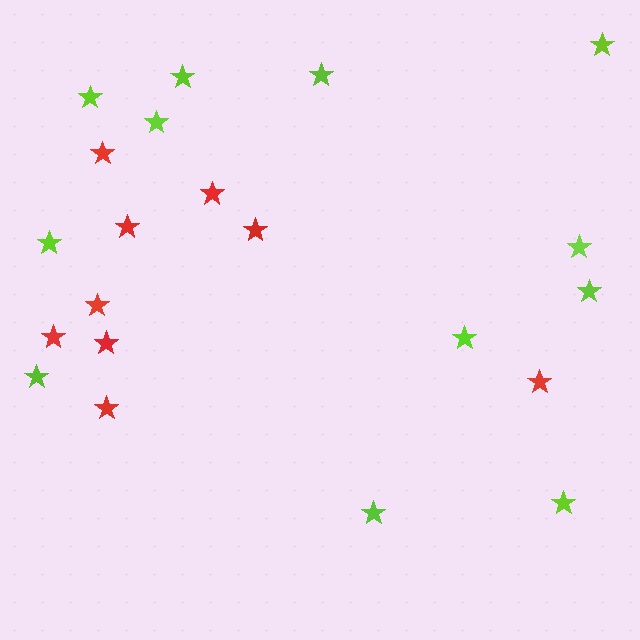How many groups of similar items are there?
There are 2 groups: one group of red stars (9) and one group of lime stars (12).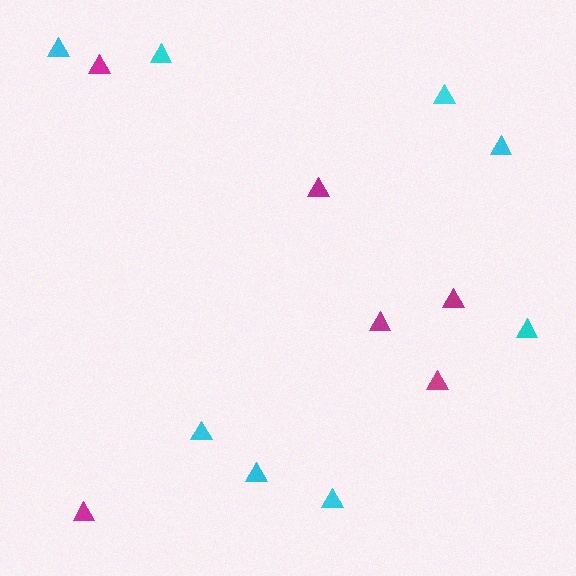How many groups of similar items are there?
There are 2 groups: one group of magenta triangles (6) and one group of cyan triangles (8).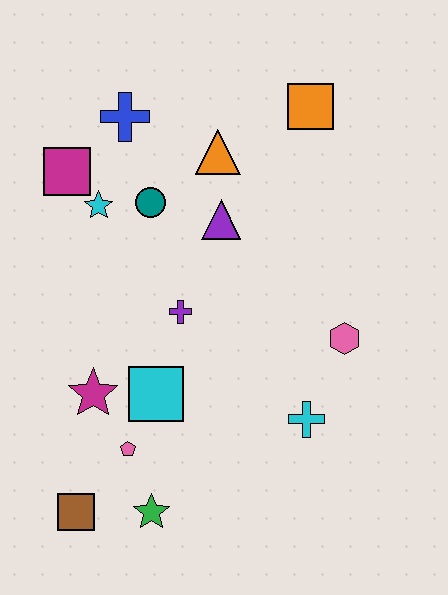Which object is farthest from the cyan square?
The orange square is farthest from the cyan square.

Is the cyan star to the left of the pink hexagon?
Yes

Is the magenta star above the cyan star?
No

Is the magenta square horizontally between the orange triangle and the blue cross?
No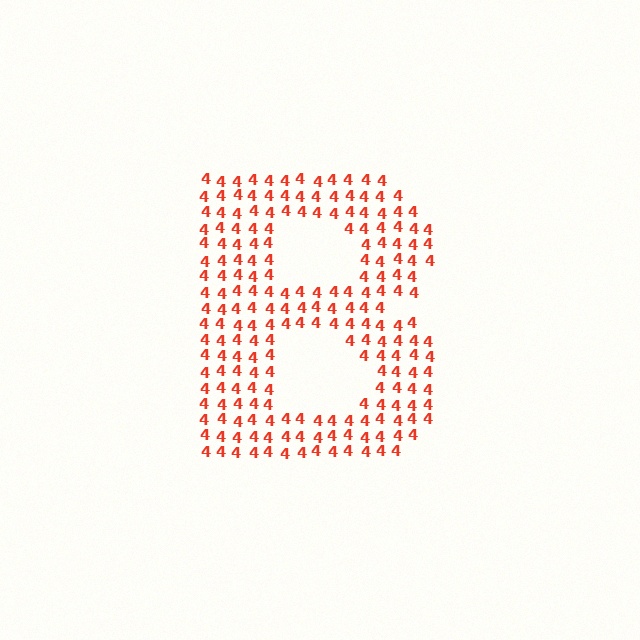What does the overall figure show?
The overall figure shows the letter B.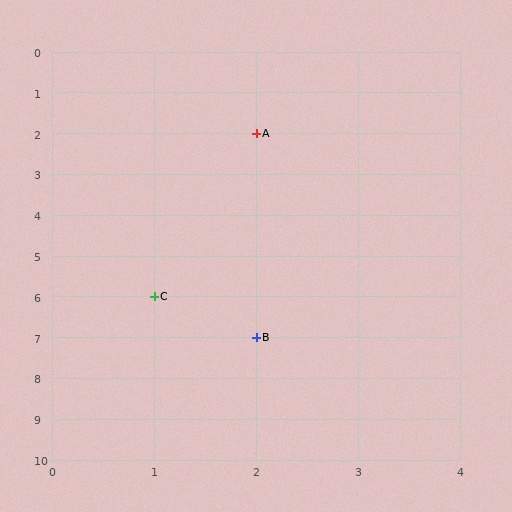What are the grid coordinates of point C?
Point C is at grid coordinates (1, 6).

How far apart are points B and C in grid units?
Points B and C are 1 column and 1 row apart (about 1.4 grid units diagonally).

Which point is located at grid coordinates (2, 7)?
Point B is at (2, 7).